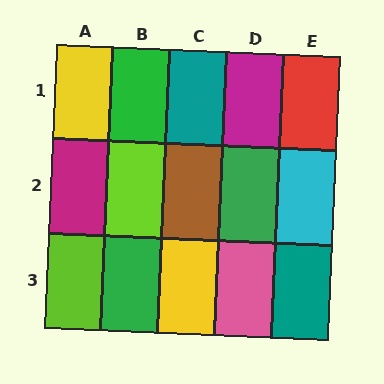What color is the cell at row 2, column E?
Cyan.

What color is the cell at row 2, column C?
Brown.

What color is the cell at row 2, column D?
Green.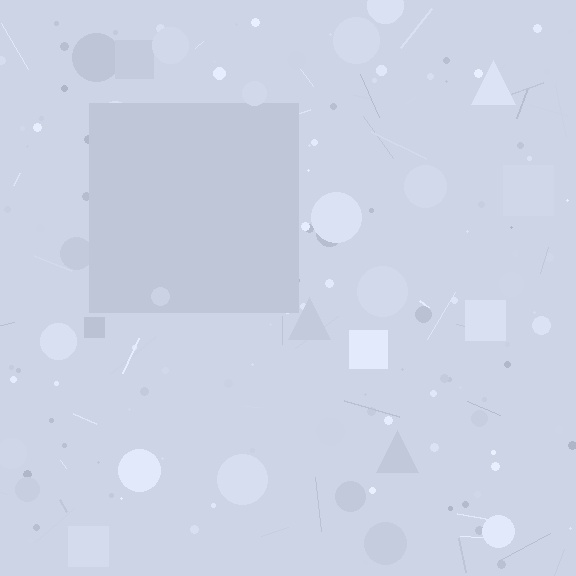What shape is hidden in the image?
A square is hidden in the image.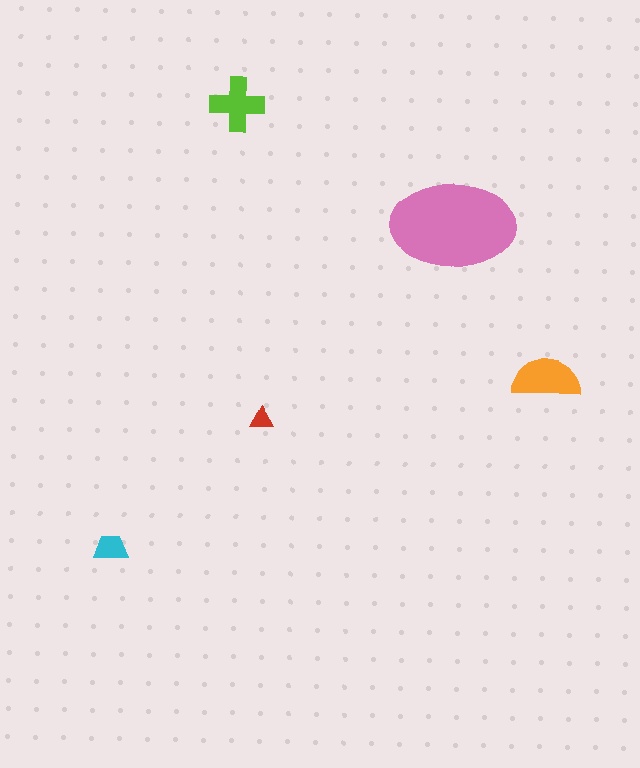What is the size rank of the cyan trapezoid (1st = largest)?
4th.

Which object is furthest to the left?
The cyan trapezoid is leftmost.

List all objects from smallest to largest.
The red triangle, the cyan trapezoid, the lime cross, the orange semicircle, the pink ellipse.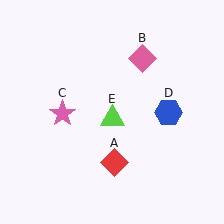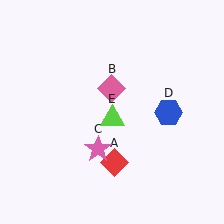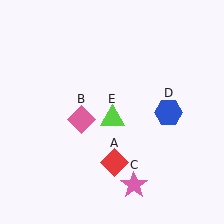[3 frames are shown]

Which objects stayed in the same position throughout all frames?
Red diamond (object A) and blue hexagon (object D) and lime triangle (object E) remained stationary.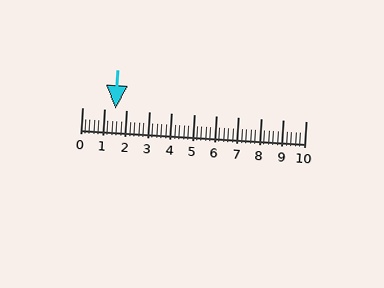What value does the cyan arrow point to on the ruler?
The cyan arrow points to approximately 1.5.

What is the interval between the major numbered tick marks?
The major tick marks are spaced 1 units apart.